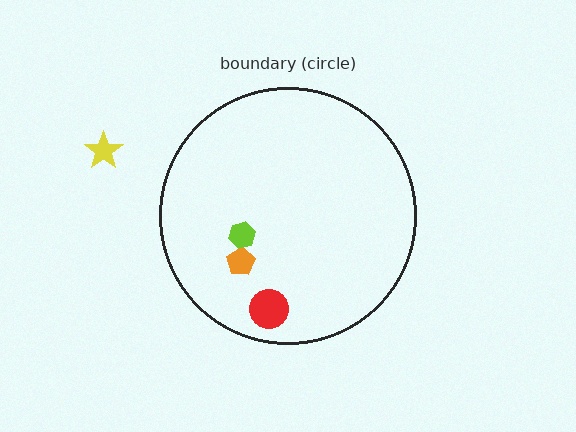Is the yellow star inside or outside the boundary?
Outside.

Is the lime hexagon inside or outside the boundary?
Inside.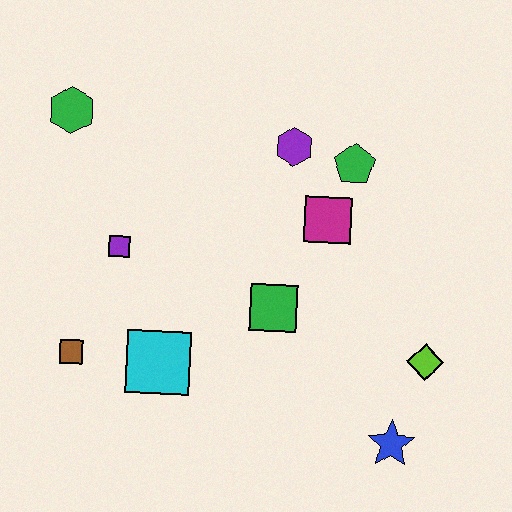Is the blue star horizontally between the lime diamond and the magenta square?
Yes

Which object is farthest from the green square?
The green hexagon is farthest from the green square.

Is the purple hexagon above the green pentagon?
Yes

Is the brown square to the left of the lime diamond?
Yes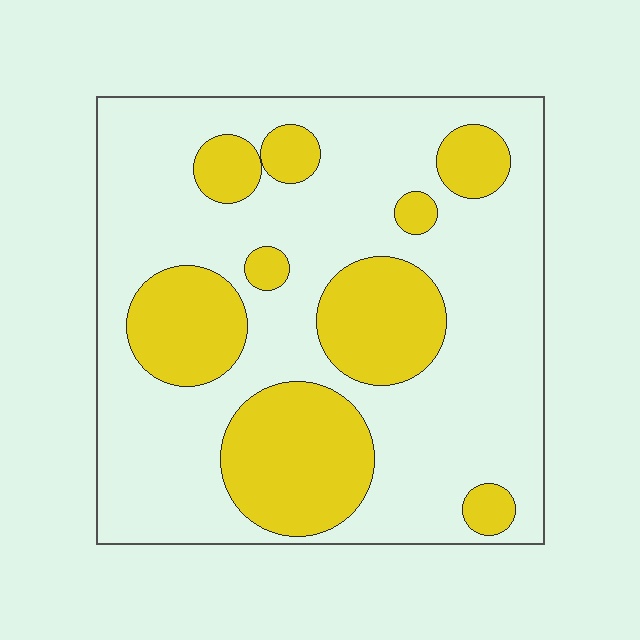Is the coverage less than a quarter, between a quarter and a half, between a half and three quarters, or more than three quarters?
Between a quarter and a half.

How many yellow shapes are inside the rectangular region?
9.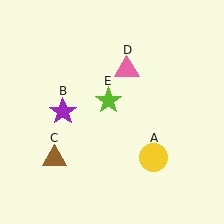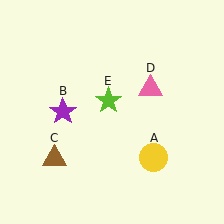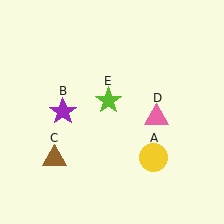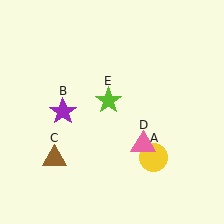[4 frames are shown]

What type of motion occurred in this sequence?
The pink triangle (object D) rotated clockwise around the center of the scene.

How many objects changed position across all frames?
1 object changed position: pink triangle (object D).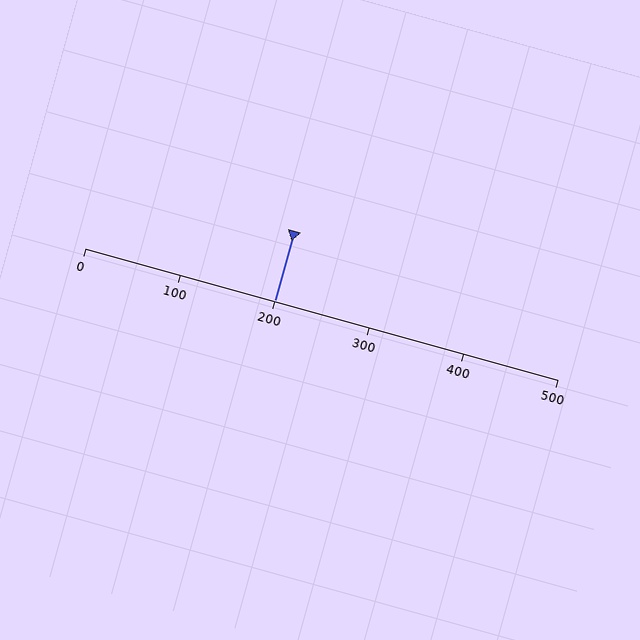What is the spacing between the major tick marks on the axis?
The major ticks are spaced 100 apart.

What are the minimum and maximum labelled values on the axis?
The axis runs from 0 to 500.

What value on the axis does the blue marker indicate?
The marker indicates approximately 200.